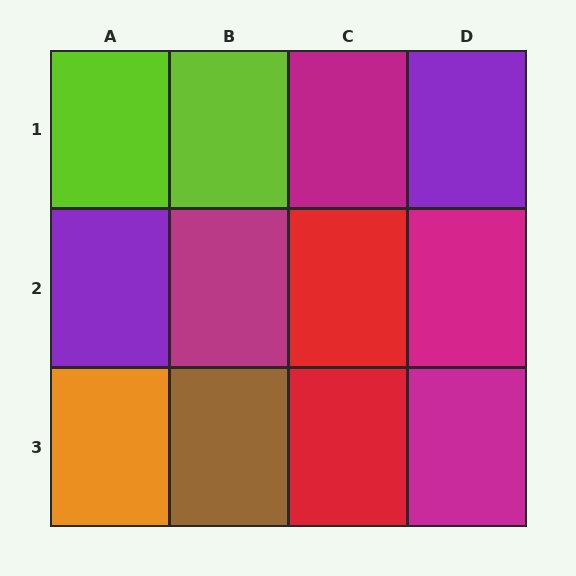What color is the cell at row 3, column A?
Orange.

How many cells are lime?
2 cells are lime.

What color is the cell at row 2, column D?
Magenta.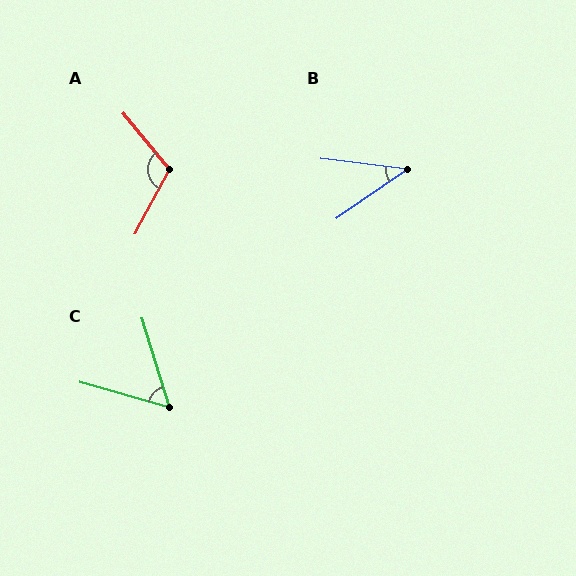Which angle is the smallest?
B, at approximately 42 degrees.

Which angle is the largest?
A, at approximately 112 degrees.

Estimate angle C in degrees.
Approximately 57 degrees.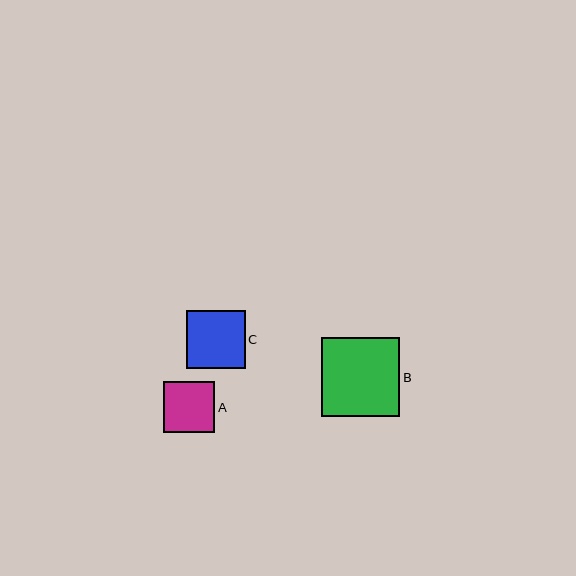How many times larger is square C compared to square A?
Square C is approximately 1.1 times the size of square A.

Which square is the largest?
Square B is the largest with a size of approximately 79 pixels.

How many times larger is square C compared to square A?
Square C is approximately 1.1 times the size of square A.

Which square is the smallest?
Square A is the smallest with a size of approximately 51 pixels.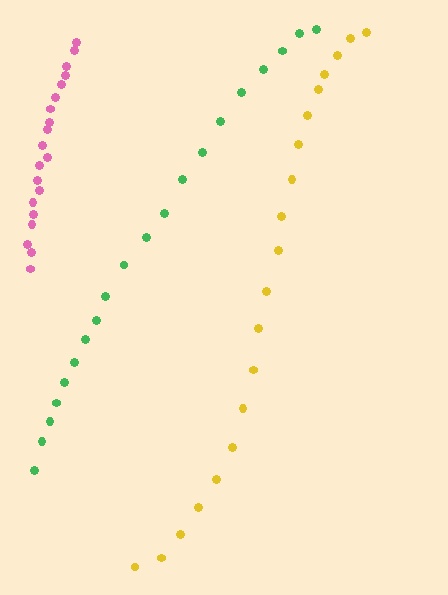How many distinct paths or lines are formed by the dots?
There are 3 distinct paths.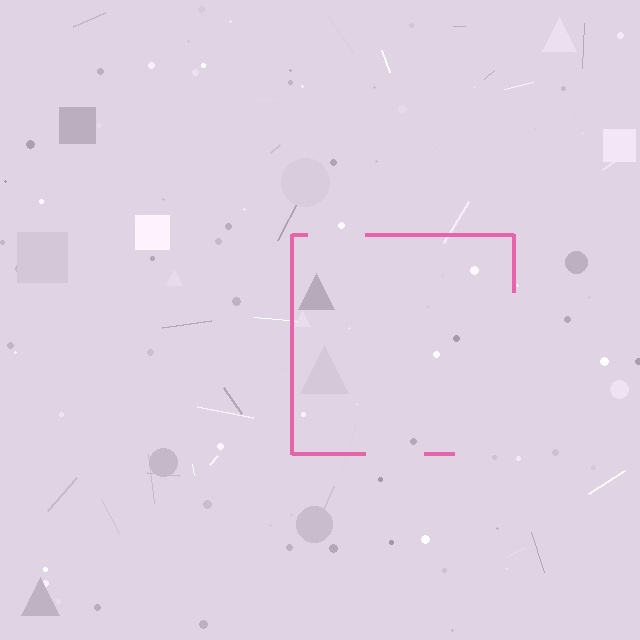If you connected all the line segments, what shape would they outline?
They would outline a square.